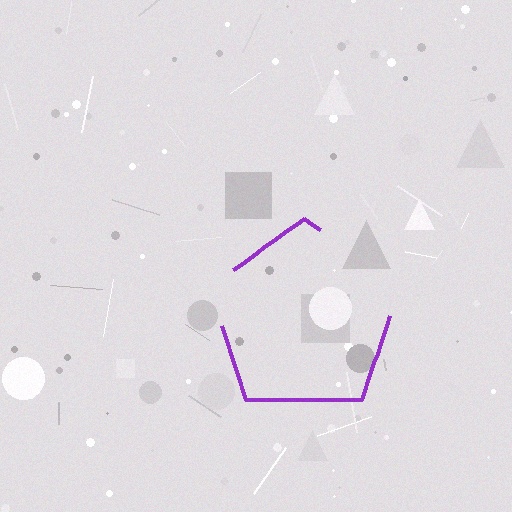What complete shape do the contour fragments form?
The contour fragments form a pentagon.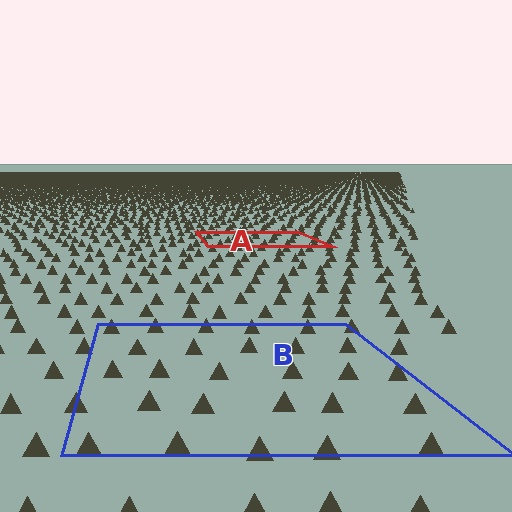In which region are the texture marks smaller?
The texture marks are smaller in region A, because it is farther away.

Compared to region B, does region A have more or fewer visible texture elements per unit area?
Region A has more texture elements per unit area — they are packed more densely because it is farther away.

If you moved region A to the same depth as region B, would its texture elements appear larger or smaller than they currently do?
They would appear larger. At a closer depth, the same texture elements are projected at a bigger on-screen size.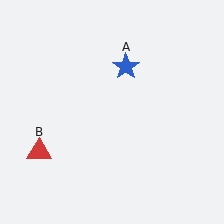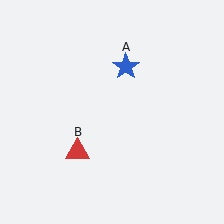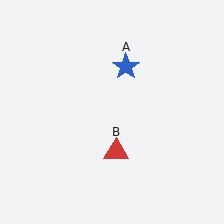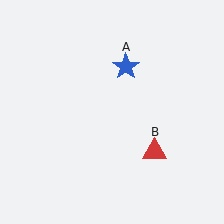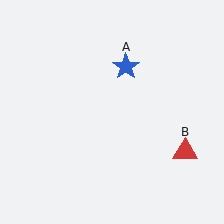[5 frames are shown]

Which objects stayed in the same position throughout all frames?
Blue star (object A) remained stationary.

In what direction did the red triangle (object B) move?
The red triangle (object B) moved right.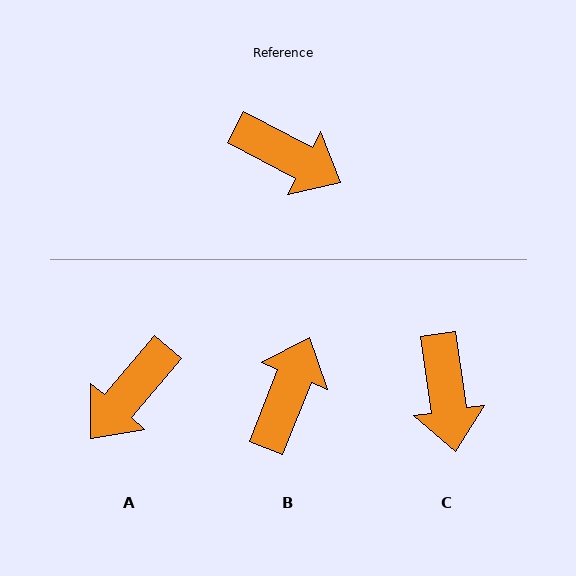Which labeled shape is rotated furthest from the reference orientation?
A, about 103 degrees away.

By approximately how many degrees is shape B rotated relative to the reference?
Approximately 96 degrees counter-clockwise.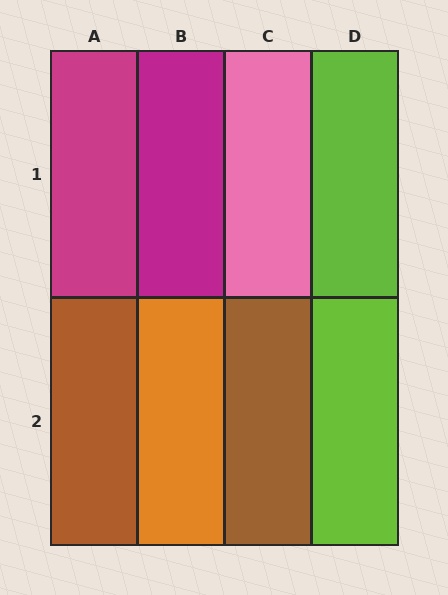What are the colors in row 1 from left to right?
Magenta, magenta, pink, lime.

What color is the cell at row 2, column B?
Orange.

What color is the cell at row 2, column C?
Brown.